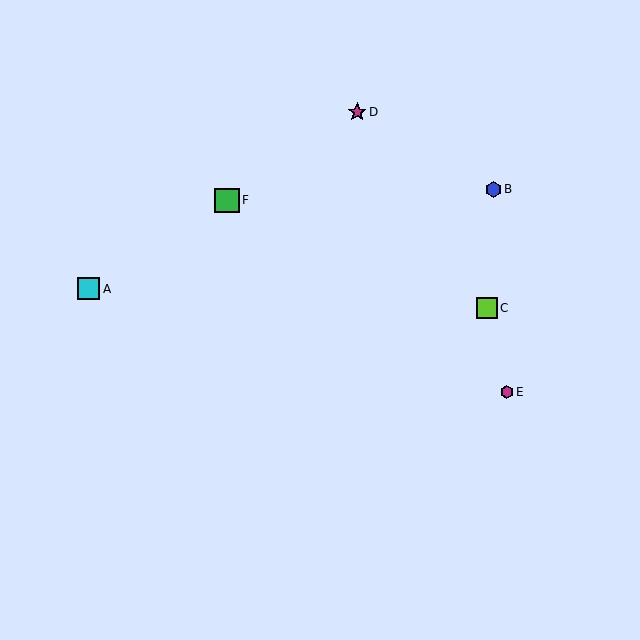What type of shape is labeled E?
Shape E is a magenta hexagon.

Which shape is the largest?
The green square (labeled F) is the largest.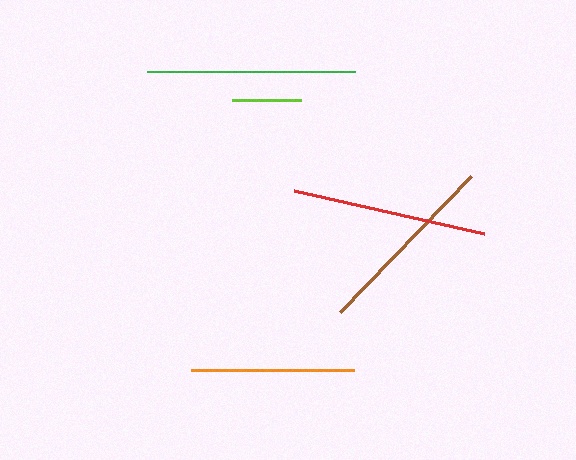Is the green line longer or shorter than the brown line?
The green line is longer than the brown line.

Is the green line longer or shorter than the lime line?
The green line is longer than the lime line.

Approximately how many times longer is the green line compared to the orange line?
The green line is approximately 1.3 times the length of the orange line.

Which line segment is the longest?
The green line is the longest at approximately 208 pixels.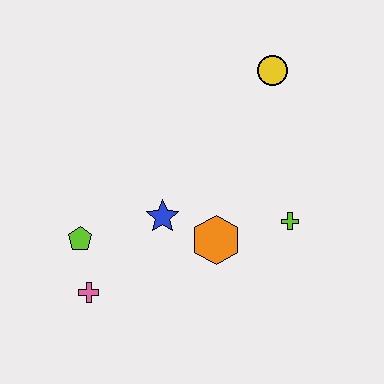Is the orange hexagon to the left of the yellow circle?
Yes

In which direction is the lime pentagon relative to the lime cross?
The lime pentagon is to the left of the lime cross.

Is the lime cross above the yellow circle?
No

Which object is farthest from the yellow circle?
The pink cross is farthest from the yellow circle.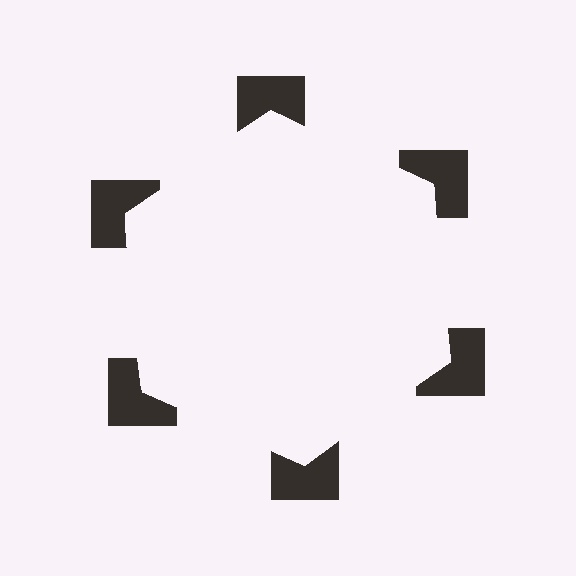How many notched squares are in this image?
There are 6 — one at each vertex of the illusory hexagon.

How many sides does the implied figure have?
6 sides.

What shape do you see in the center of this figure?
An illusory hexagon — its edges are inferred from the aligned wedge cuts in the notched squares, not physically drawn.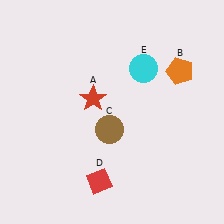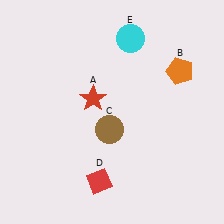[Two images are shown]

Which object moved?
The cyan circle (E) moved up.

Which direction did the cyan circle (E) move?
The cyan circle (E) moved up.